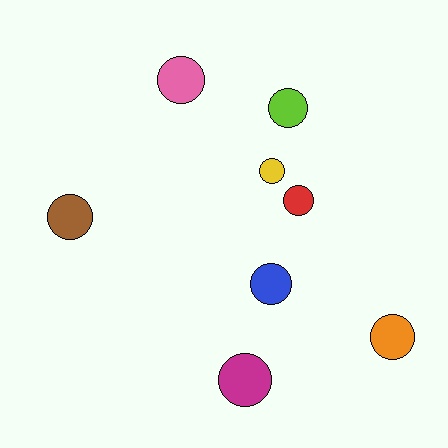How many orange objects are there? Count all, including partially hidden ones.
There is 1 orange object.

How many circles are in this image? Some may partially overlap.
There are 8 circles.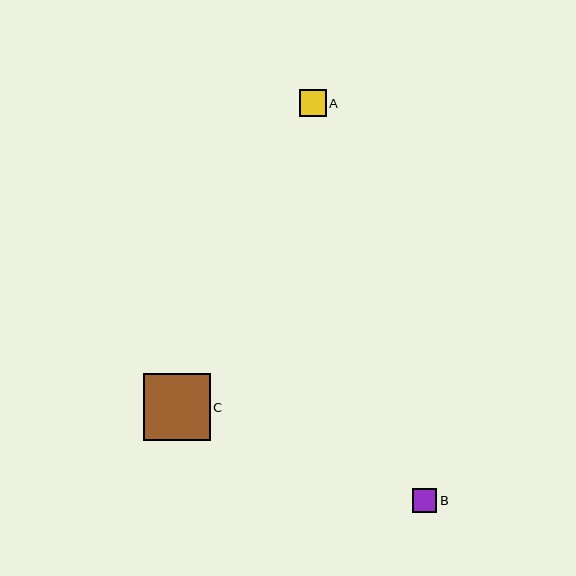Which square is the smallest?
Square B is the smallest with a size of approximately 24 pixels.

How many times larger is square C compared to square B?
Square C is approximately 2.7 times the size of square B.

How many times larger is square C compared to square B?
Square C is approximately 2.7 times the size of square B.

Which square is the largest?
Square C is the largest with a size of approximately 67 pixels.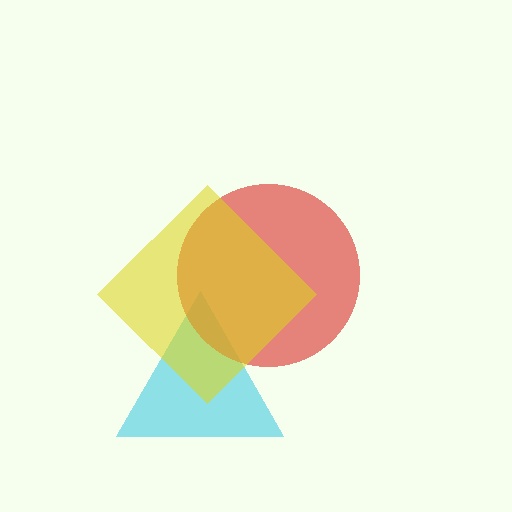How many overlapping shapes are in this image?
There are 3 overlapping shapes in the image.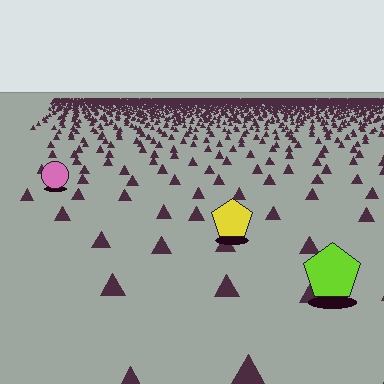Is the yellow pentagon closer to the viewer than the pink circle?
Yes. The yellow pentagon is closer — you can tell from the texture gradient: the ground texture is coarser near it.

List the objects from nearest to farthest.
From nearest to farthest: the lime pentagon, the yellow pentagon, the pink circle.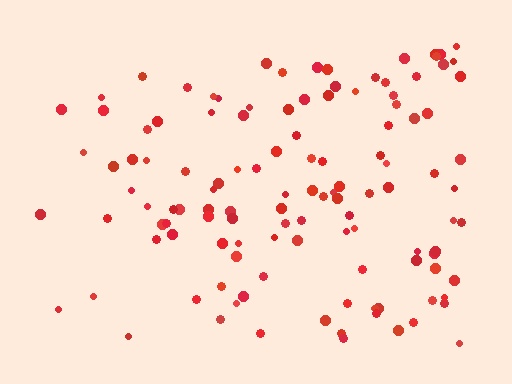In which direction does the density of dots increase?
From left to right, with the right side densest.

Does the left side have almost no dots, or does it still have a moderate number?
Still a moderate number, just noticeably fewer than the right.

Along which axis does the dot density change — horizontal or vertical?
Horizontal.